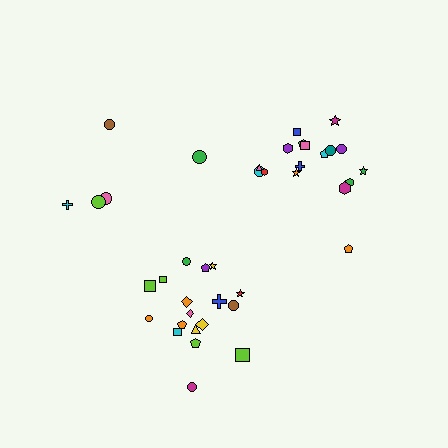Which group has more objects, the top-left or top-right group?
The top-right group.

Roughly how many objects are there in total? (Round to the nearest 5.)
Roughly 40 objects in total.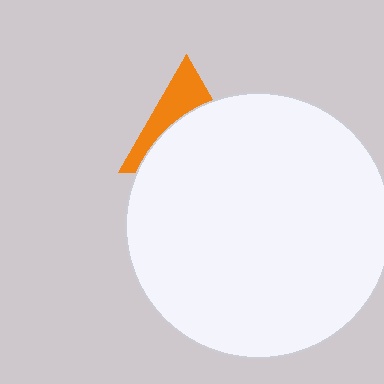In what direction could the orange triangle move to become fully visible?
The orange triangle could move up. That would shift it out from behind the white circle entirely.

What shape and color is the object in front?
The object in front is a white circle.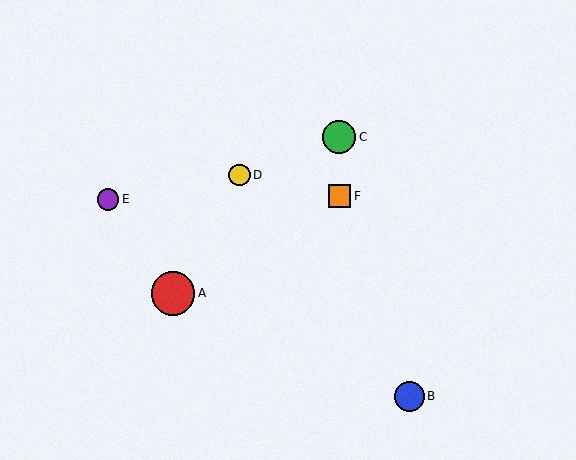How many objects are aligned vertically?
2 objects (C, F) are aligned vertically.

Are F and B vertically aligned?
No, F is at x≈339 and B is at x≈409.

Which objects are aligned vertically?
Objects C, F are aligned vertically.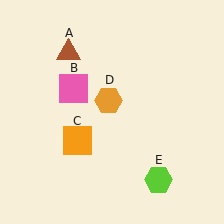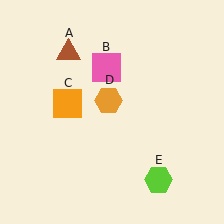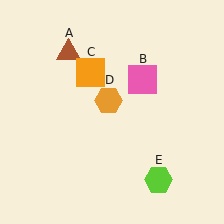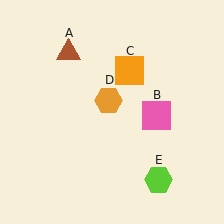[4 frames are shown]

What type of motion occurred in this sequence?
The pink square (object B), orange square (object C) rotated clockwise around the center of the scene.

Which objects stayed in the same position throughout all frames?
Brown triangle (object A) and orange hexagon (object D) and lime hexagon (object E) remained stationary.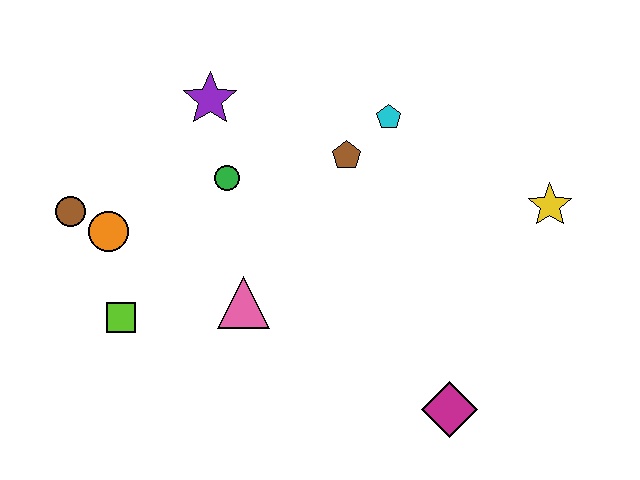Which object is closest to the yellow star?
The cyan pentagon is closest to the yellow star.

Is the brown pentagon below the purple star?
Yes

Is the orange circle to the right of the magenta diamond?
No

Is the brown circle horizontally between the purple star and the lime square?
No